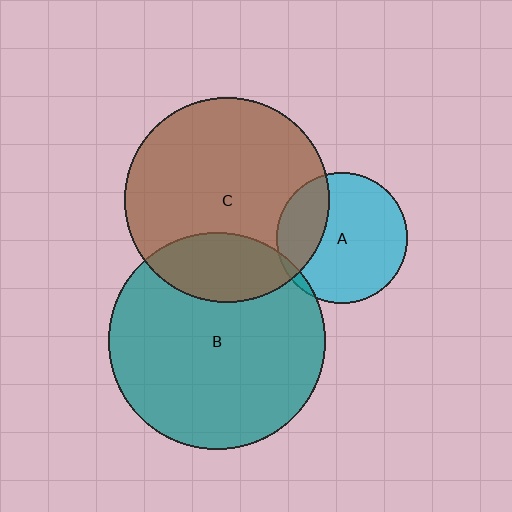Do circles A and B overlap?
Yes.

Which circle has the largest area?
Circle B (teal).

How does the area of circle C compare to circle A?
Approximately 2.4 times.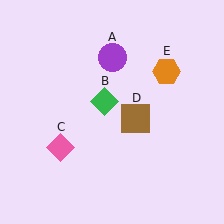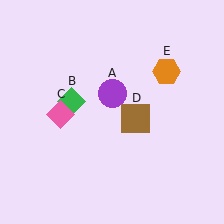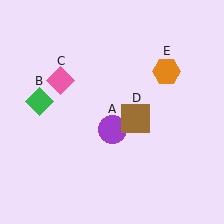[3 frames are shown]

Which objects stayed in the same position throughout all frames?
Brown square (object D) and orange hexagon (object E) remained stationary.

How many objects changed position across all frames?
3 objects changed position: purple circle (object A), green diamond (object B), pink diamond (object C).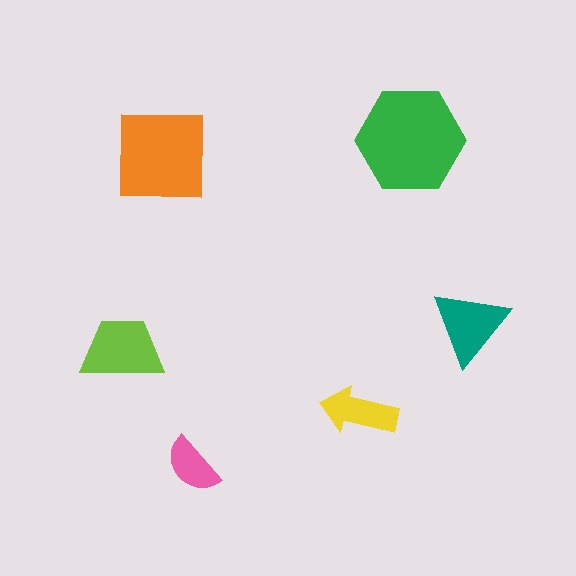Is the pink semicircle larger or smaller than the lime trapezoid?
Smaller.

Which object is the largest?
The green hexagon.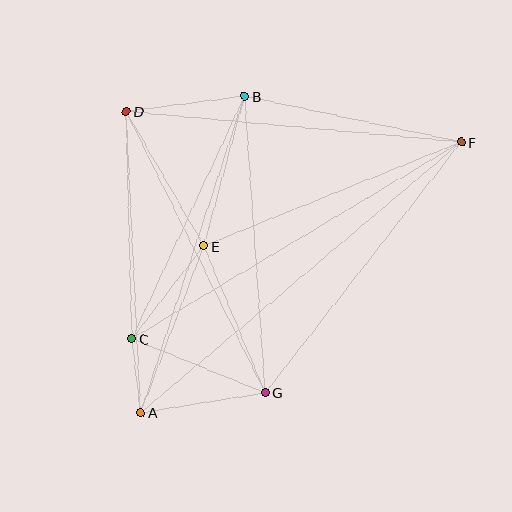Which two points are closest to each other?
Points A and C are closest to each other.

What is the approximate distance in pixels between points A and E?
The distance between A and E is approximately 178 pixels.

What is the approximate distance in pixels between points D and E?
The distance between D and E is approximately 155 pixels.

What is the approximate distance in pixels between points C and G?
The distance between C and G is approximately 143 pixels.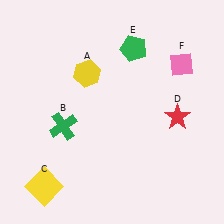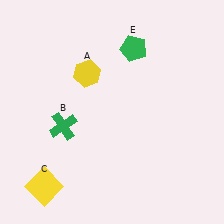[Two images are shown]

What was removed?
The red star (D), the pink diamond (F) were removed in Image 2.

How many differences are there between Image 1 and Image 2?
There are 2 differences between the two images.